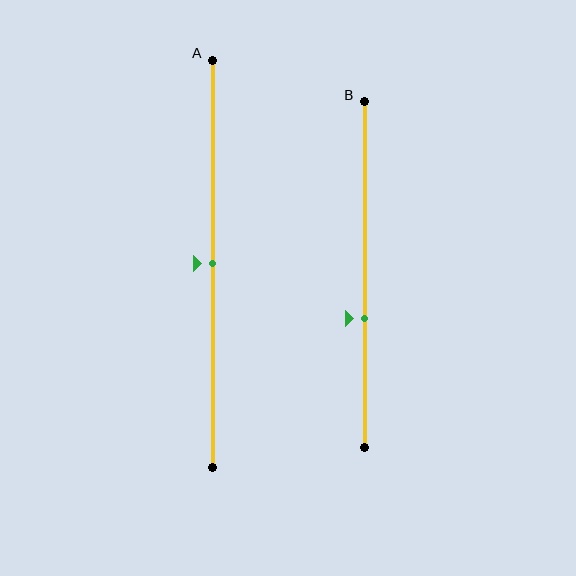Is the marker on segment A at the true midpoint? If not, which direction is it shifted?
Yes, the marker on segment A is at the true midpoint.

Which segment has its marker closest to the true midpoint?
Segment A has its marker closest to the true midpoint.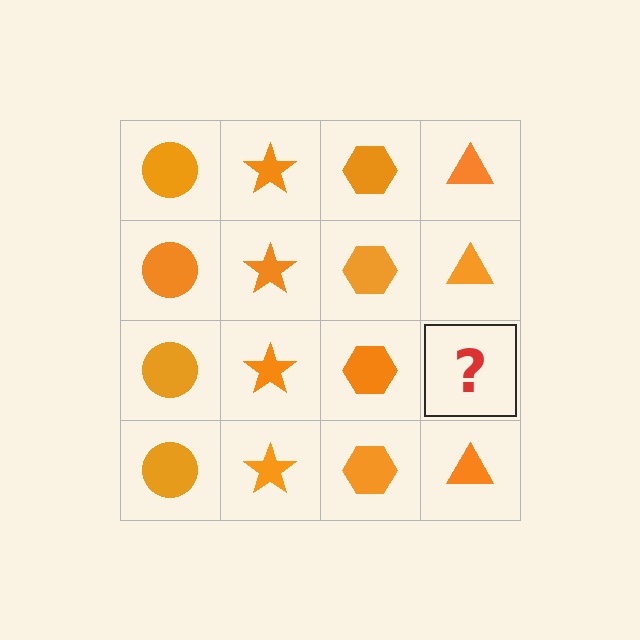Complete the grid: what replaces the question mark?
The question mark should be replaced with an orange triangle.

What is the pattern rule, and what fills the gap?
The rule is that each column has a consistent shape. The gap should be filled with an orange triangle.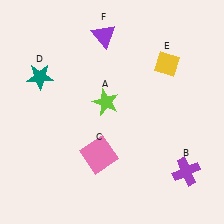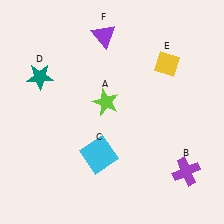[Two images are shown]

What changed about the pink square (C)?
In Image 1, C is pink. In Image 2, it changed to cyan.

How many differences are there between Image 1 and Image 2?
There is 1 difference between the two images.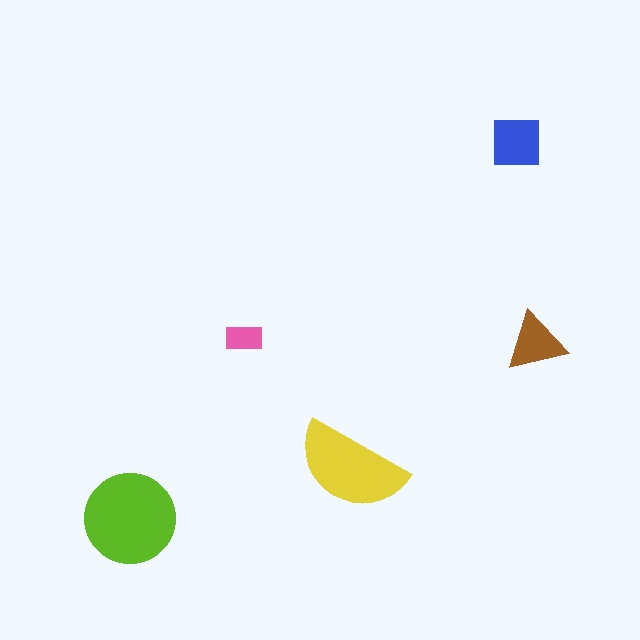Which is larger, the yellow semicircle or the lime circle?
The lime circle.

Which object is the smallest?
The pink rectangle.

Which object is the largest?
The lime circle.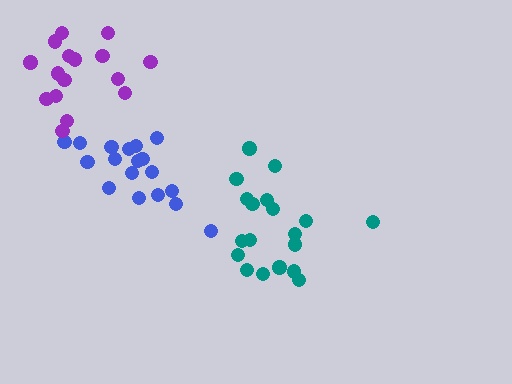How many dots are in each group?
Group 1: 18 dots, Group 2: 19 dots, Group 3: 16 dots (53 total).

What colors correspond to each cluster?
The clusters are colored: blue, teal, purple.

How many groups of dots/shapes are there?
There are 3 groups.